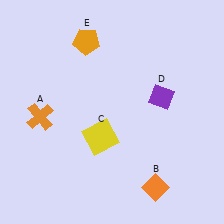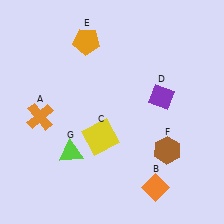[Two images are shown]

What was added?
A brown hexagon (F), a lime triangle (G) were added in Image 2.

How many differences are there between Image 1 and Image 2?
There are 2 differences between the two images.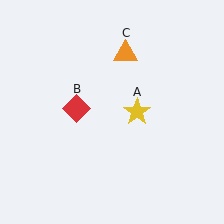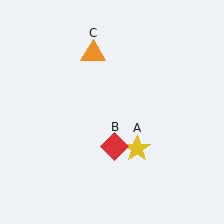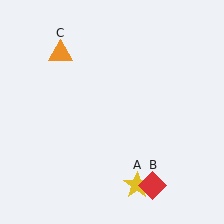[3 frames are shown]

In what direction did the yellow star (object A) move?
The yellow star (object A) moved down.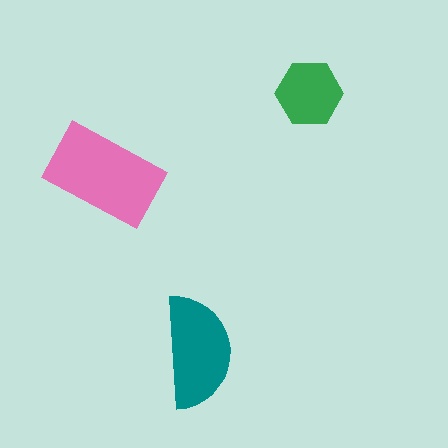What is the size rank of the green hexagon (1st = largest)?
3rd.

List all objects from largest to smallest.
The pink rectangle, the teal semicircle, the green hexagon.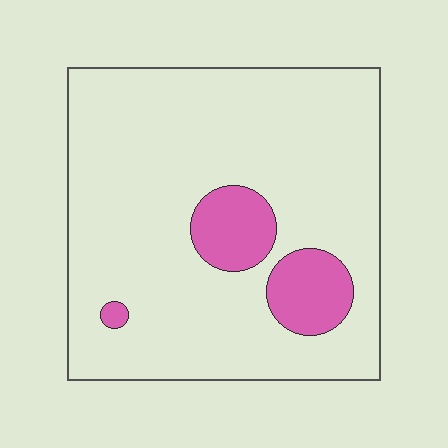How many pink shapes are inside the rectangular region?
3.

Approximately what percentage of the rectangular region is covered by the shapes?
Approximately 15%.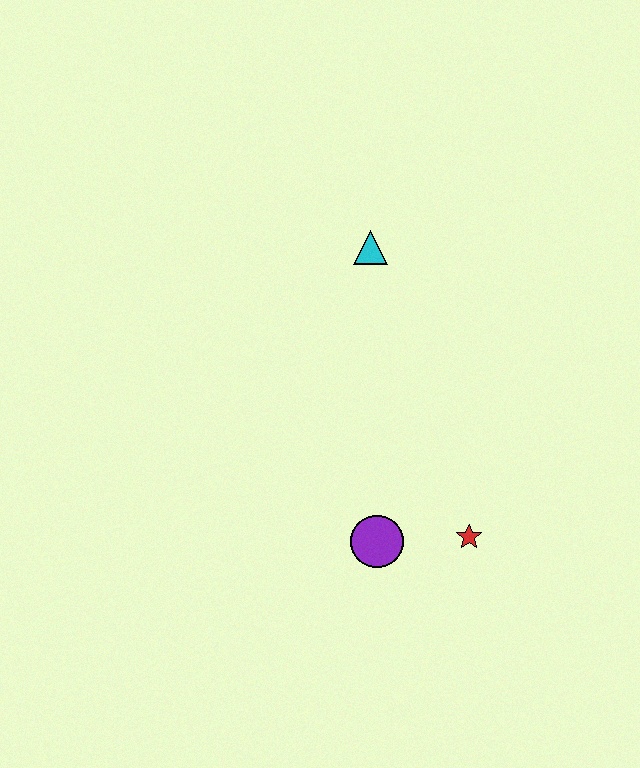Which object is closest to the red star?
The purple circle is closest to the red star.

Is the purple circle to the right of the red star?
No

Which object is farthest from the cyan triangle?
The red star is farthest from the cyan triangle.